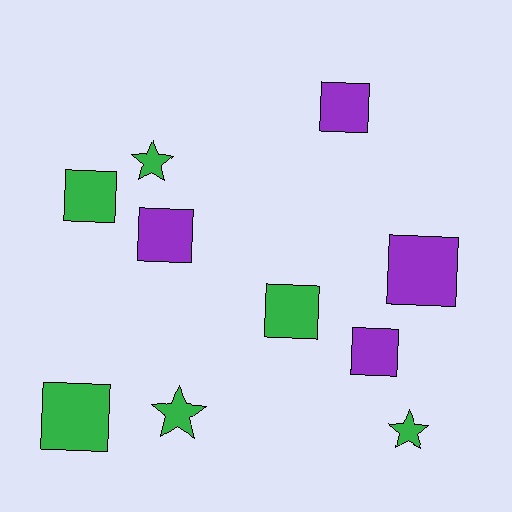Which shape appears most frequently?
Square, with 7 objects.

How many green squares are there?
There are 3 green squares.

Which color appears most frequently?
Green, with 6 objects.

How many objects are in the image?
There are 10 objects.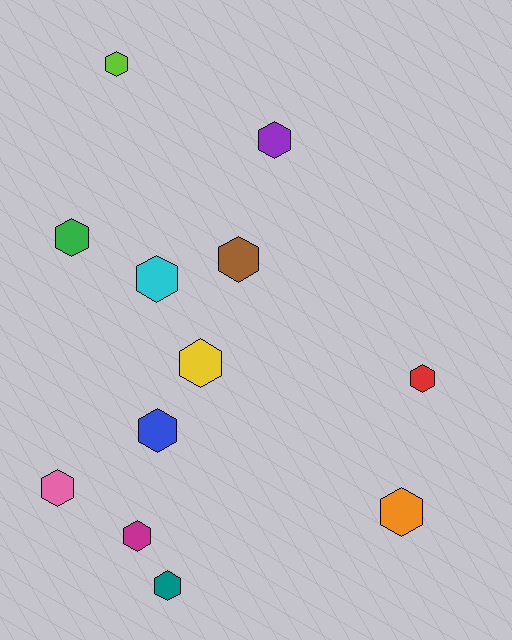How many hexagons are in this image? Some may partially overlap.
There are 12 hexagons.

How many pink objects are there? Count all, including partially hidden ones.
There is 1 pink object.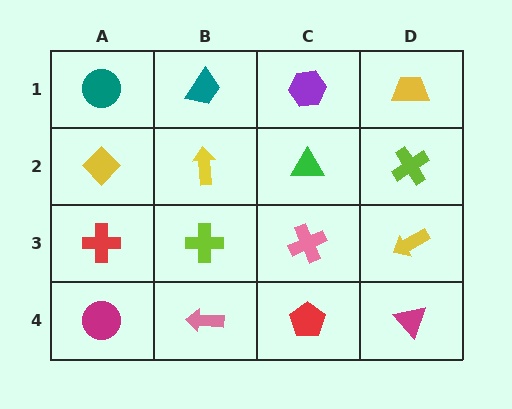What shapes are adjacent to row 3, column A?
A yellow diamond (row 2, column A), a magenta circle (row 4, column A), a lime cross (row 3, column B).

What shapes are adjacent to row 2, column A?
A teal circle (row 1, column A), a red cross (row 3, column A), a yellow arrow (row 2, column B).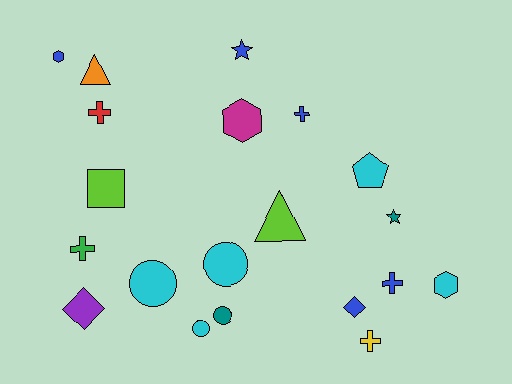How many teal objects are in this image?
There are 2 teal objects.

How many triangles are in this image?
There are 2 triangles.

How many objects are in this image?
There are 20 objects.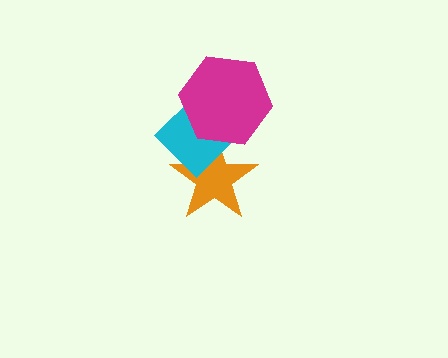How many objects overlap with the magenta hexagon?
2 objects overlap with the magenta hexagon.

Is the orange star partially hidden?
Yes, it is partially covered by another shape.